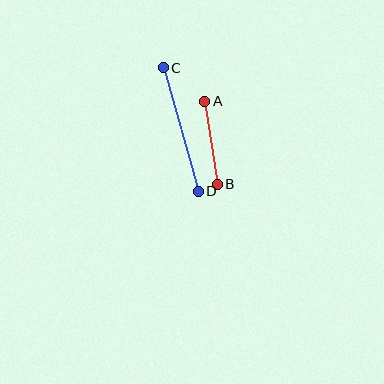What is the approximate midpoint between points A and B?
The midpoint is at approximately (211, 143) pixels.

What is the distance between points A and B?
The distance is approximately 84 pixels.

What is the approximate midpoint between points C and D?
The midpoint is at approximately (181, 129) pixels.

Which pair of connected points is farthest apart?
Points C and D are farthest apart.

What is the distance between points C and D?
The distance is approximately 128 pixels.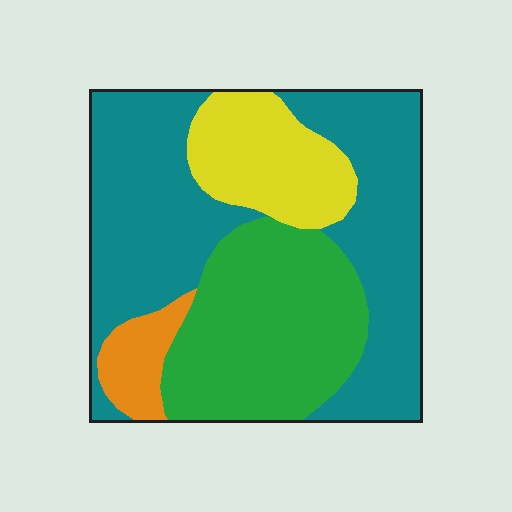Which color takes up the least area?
Orange, at roughly 5%.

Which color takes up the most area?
Teal, at roughly 50%.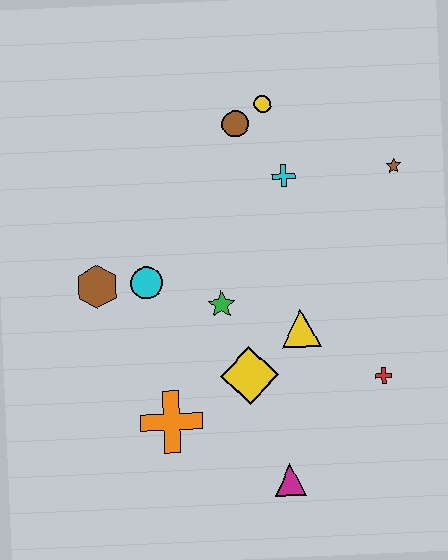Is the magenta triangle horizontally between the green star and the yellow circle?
No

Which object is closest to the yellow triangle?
The yellow diamond is closest to the yellow triangle.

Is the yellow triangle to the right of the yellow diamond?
Yes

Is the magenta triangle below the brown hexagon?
Yes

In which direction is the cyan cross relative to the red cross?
The cyan cross is above the red cross.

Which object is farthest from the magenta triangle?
The yellow circle is farthest from the magenta triangle.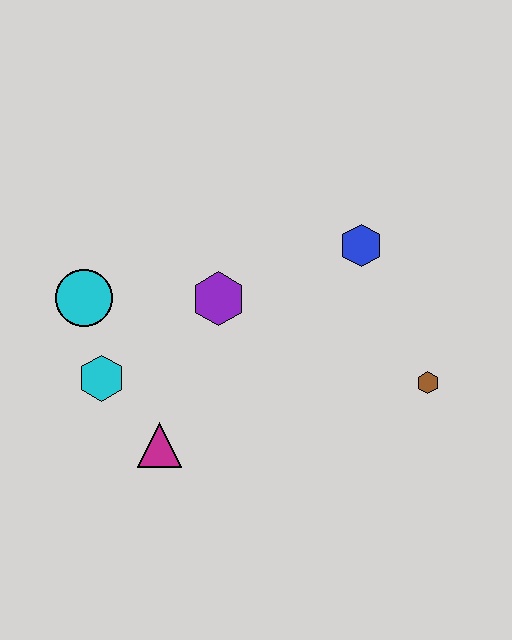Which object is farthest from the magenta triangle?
The blue hexagon is farthest from the magenta triangle.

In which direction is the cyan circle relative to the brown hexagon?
The cyan circle is to the left of the brown hexagon.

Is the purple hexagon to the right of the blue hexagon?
No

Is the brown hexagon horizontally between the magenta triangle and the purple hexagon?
No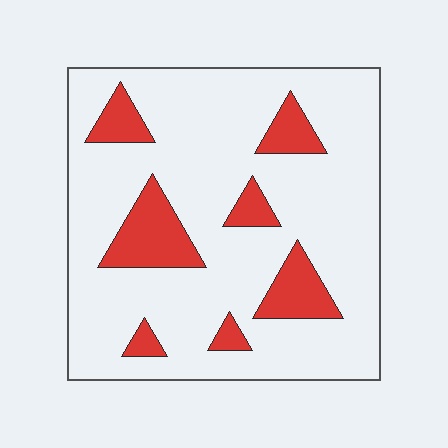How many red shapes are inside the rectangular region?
7.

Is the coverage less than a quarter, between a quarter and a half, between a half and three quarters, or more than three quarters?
Less than a quarter.